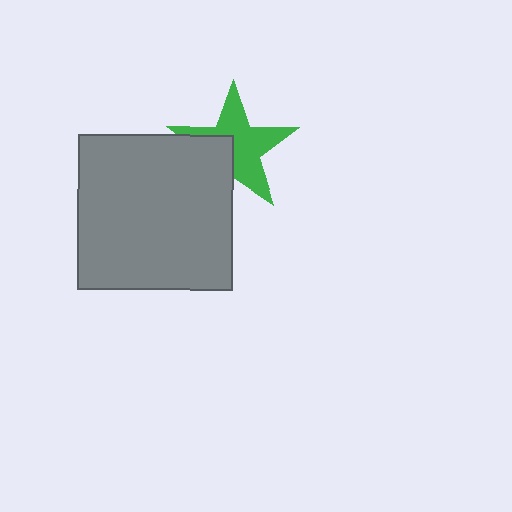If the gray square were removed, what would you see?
You would see the complete green star.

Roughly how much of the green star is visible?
About half of it is visible (roughly 65%).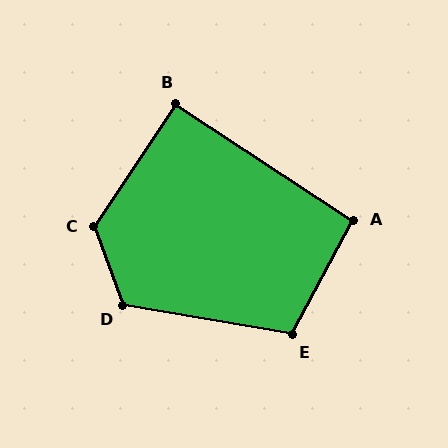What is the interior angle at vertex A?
Approximately 95 degrees (obtuse).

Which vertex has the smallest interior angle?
B, at approximately 90 degrees.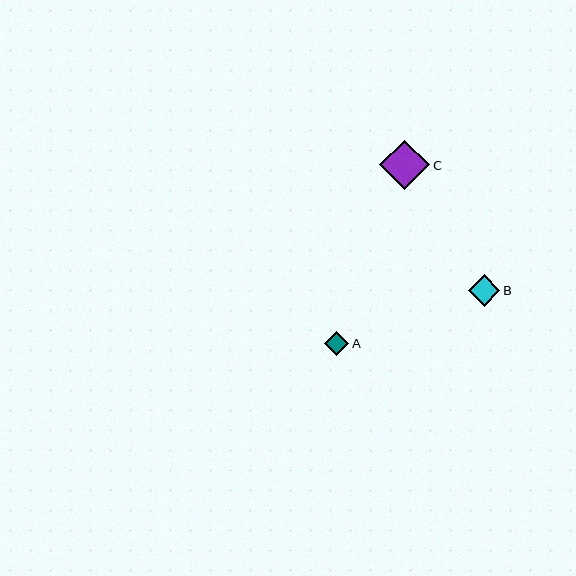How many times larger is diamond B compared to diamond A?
Diamond B is approximately 1.3 times the size of diamond A.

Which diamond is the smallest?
Diamond A is the smallest with a size of approximately 24 pixels.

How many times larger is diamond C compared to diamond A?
Diamond C is approximately 2.1 times the size of diamond A.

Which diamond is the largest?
Diamond C is the largest with a size of approximately 50 pixels.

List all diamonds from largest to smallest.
From largest to smallest: C, B, A.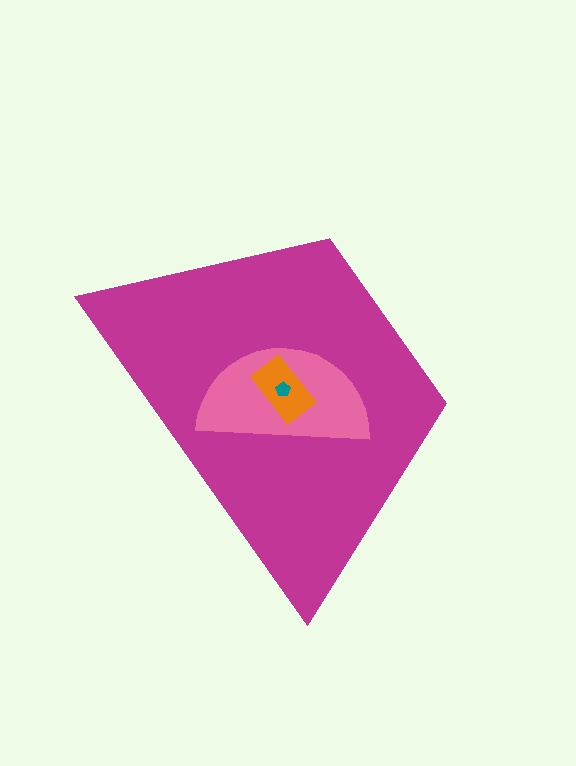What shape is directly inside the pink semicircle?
The orange rectangle.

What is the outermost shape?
The magenta trapezoid.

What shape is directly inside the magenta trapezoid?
The pink semicircle.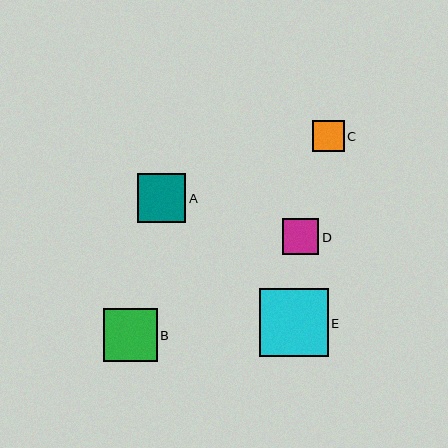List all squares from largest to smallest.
From largest to smallest: E, B, A, D, C.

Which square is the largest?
Square E is the largest with a size of approximately 68 pixels.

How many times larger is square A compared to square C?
Square A is approximately 1.6 times the size of square C.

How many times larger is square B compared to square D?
Square B is approximately 1.5 times the size of square D.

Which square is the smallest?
Square C is the smallest with a size of approximately 31 pixels.